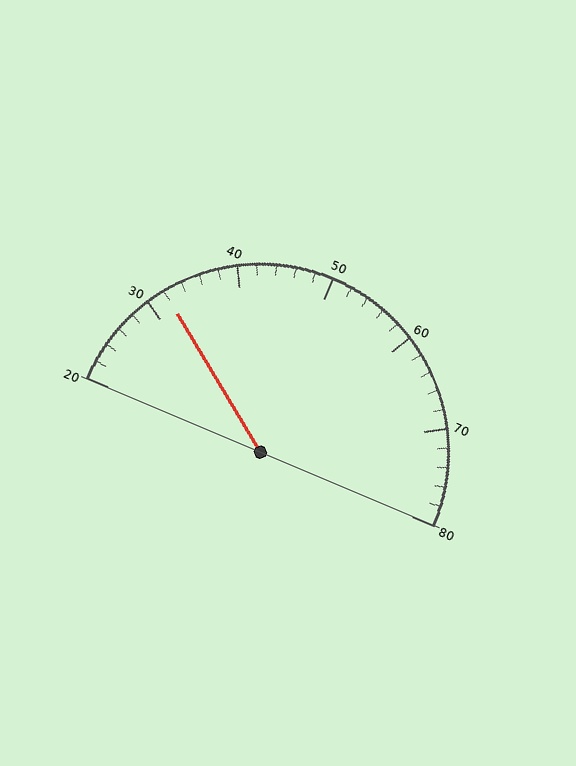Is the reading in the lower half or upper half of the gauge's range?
The reading is in the lower half of the range (20 to 80).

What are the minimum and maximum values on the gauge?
The gauge ranges from 20 to 80.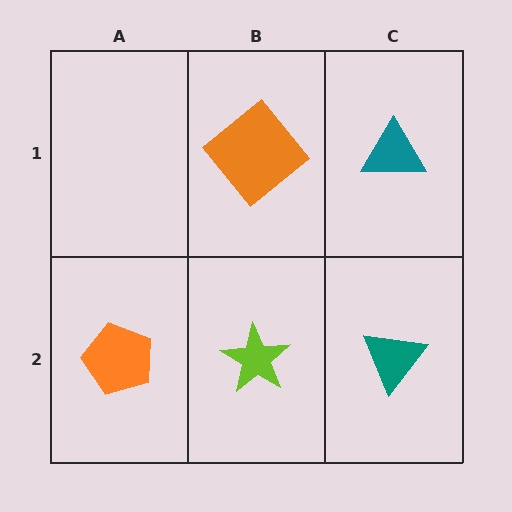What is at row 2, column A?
An orange pentagon.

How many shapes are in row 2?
3 shapes.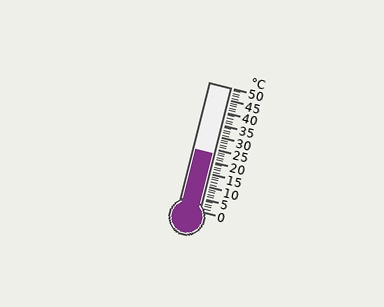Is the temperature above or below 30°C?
The temperature is below 30°C.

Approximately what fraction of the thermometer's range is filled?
The thermometer is filled to approximately 45% of its range.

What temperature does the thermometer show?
The thermometer shows approximately 23°C.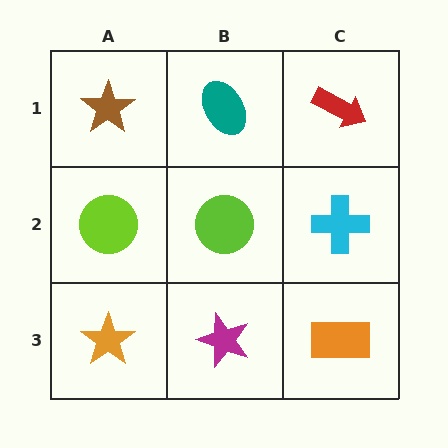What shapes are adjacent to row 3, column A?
A lime circle (row 2, column A), a magenta star (row 3, column B).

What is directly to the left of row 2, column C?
A lime circle.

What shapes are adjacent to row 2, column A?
A brown star (row 1, column A), an orange star (row 3, column A), a lime circle (row 2, column B).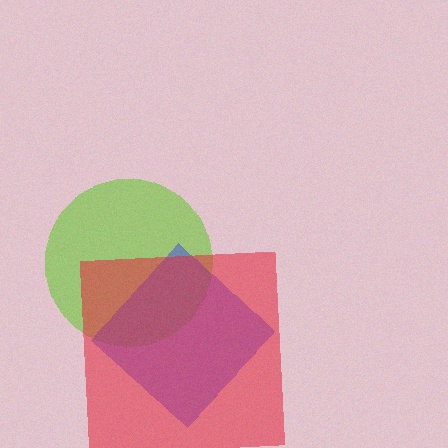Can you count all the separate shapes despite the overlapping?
Yes, there are 3 separate shapes.